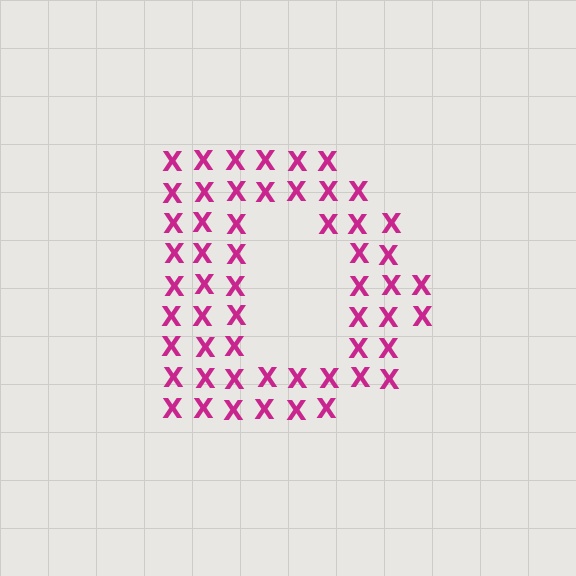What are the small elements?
The small elements are letter X's.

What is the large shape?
The large shape is the letter D.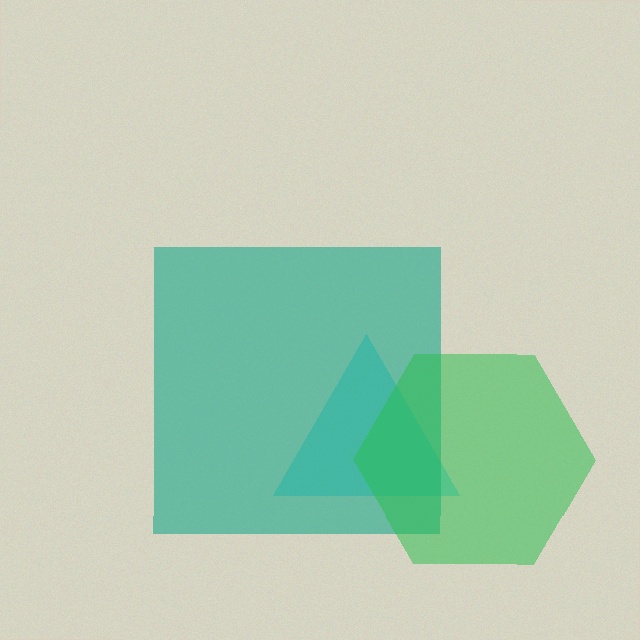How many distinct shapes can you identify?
There are 3 distinct shapes: a cyan triangle, a teal square, a green hexagon.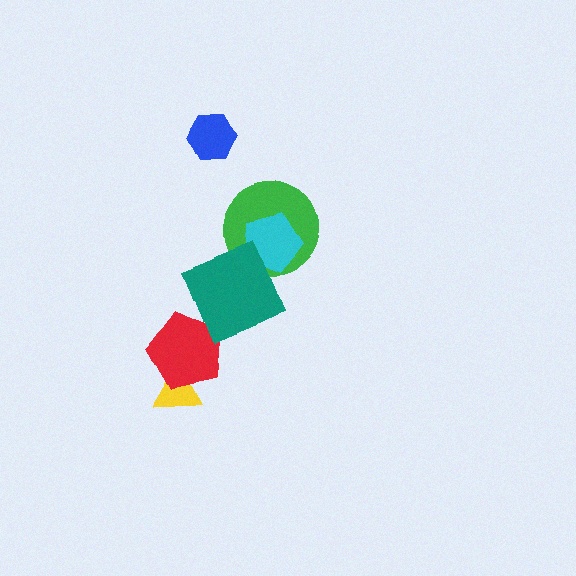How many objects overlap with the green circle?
2 objects overlap with the green circle.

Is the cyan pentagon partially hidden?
Yes, it is partially covered by another shape.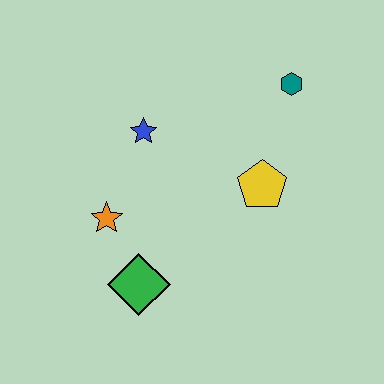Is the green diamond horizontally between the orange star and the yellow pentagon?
Yes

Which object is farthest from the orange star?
The teal hexagon is farthest from the orange star.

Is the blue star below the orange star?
No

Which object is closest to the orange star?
The green diamond is closest to the orange star.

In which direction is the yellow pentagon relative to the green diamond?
The yellow pentagon is to the right of the green diamond.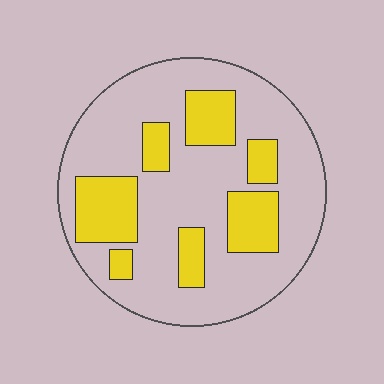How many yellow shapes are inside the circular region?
7.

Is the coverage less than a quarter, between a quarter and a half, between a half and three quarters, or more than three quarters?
Between a quarter and a half.